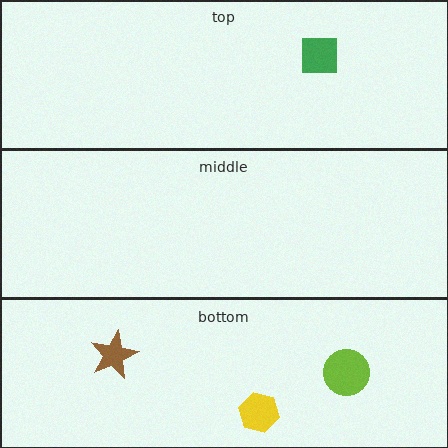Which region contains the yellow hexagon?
The bottom region.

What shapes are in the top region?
The green square.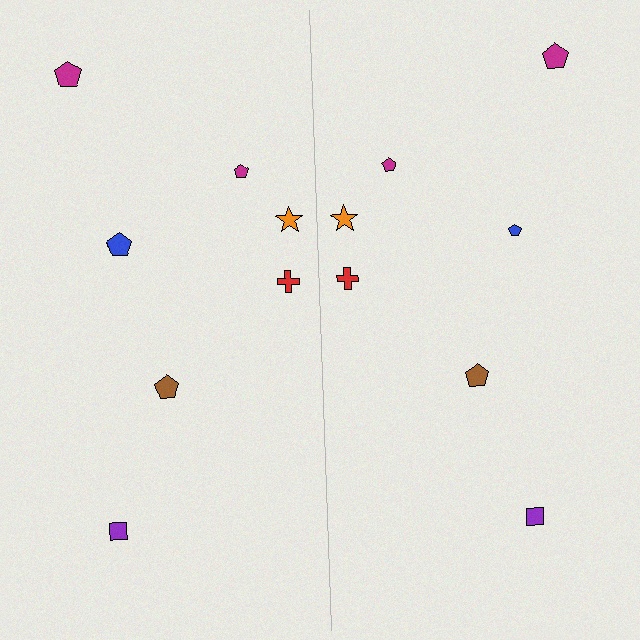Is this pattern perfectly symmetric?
No, the pattern is not perfectly symmetric. The blue pentagon on the right side has a different size than its mirror counterpart.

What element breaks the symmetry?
The blue pentagon on the right side has a different size than its mirror counterpart.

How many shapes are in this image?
There are 14 shapes in this image.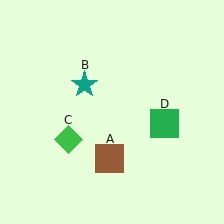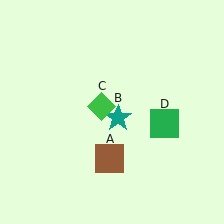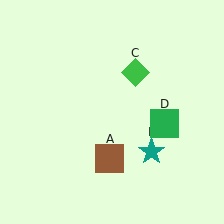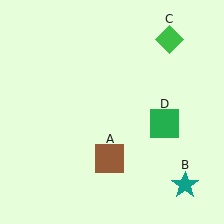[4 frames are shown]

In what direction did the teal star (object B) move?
The teal star (object B) moved down and to the right.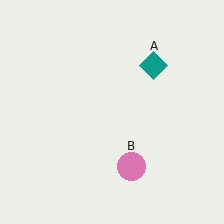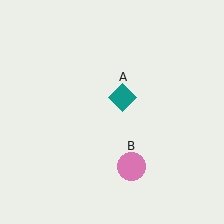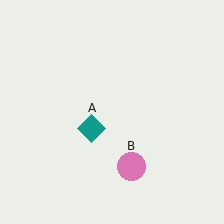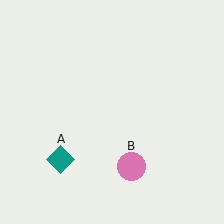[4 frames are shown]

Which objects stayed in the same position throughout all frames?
Pink circle (object B) remained stationary.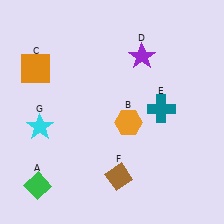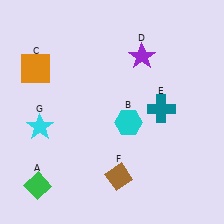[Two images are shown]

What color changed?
The hexagon (B) changed from orange in Image 1 to cyan in Image 2.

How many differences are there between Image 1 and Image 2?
There is 1 difference between the two images.